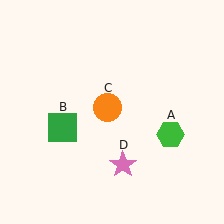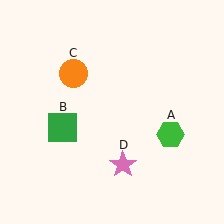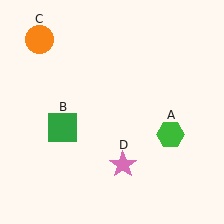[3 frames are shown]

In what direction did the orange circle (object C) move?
The orange circle (object C) moved up and to the left.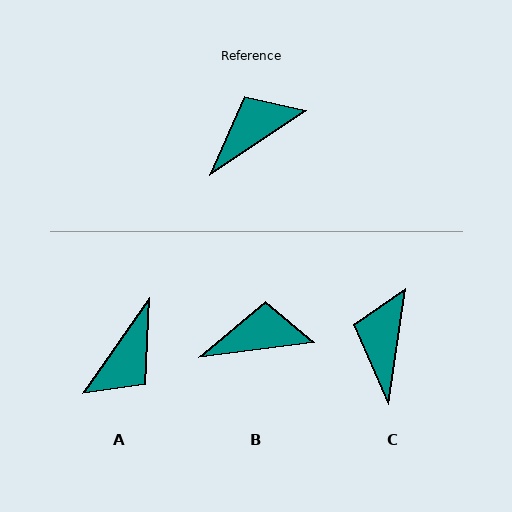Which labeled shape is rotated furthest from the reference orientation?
A, about 159 degrees away.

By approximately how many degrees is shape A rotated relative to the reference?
Approximately 159 degrees clockwise.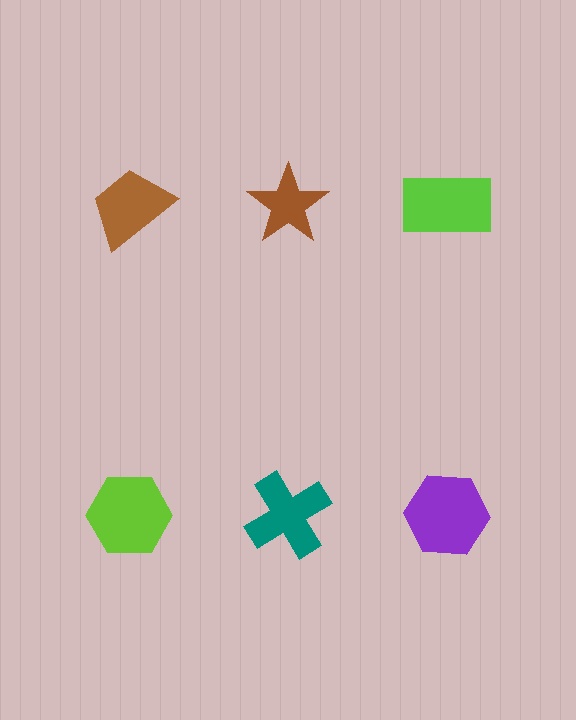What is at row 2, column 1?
A lime hexagon.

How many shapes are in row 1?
3 shapes.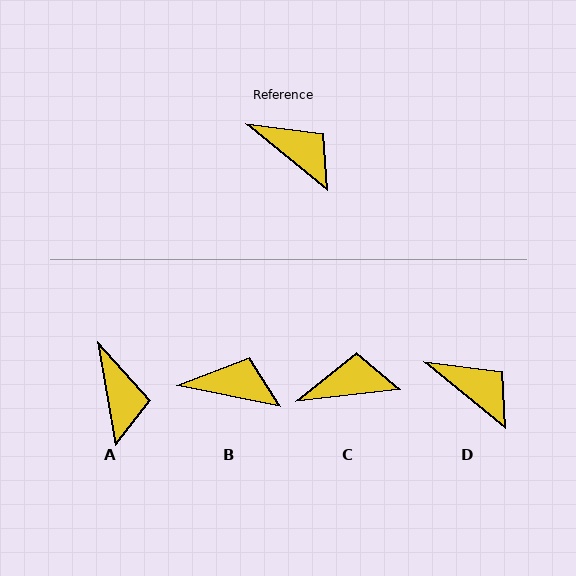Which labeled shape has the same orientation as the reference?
D.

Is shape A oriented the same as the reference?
No, it is off by about 41 degrees.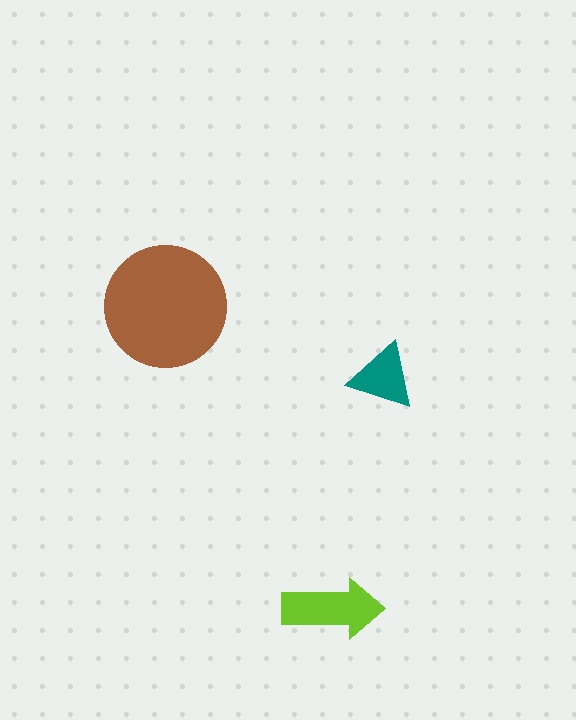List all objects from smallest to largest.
The teal triangle, the lime arrow, the brown circle.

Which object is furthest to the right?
The teal triangle is rightmost.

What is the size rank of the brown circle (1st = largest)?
1st.